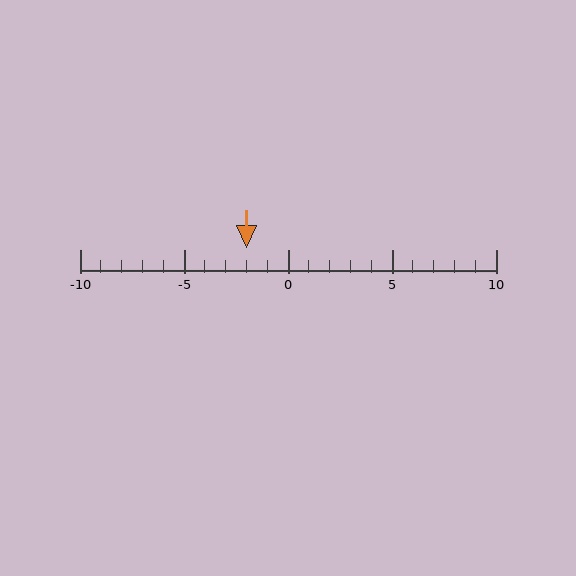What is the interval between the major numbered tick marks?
The major tick marks are spaced 5 units apart.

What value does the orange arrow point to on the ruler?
The orange arrow points to approximately -2.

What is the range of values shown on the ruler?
The ruler shows values from -10 to 10.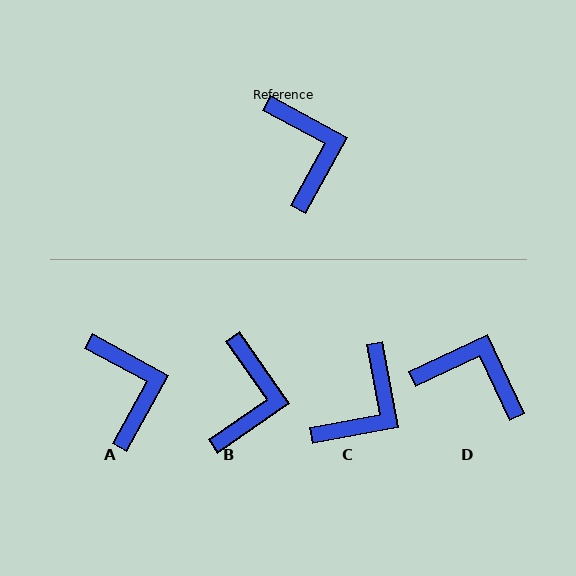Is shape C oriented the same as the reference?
No, it is off by about 51 degrees.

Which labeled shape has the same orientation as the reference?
A.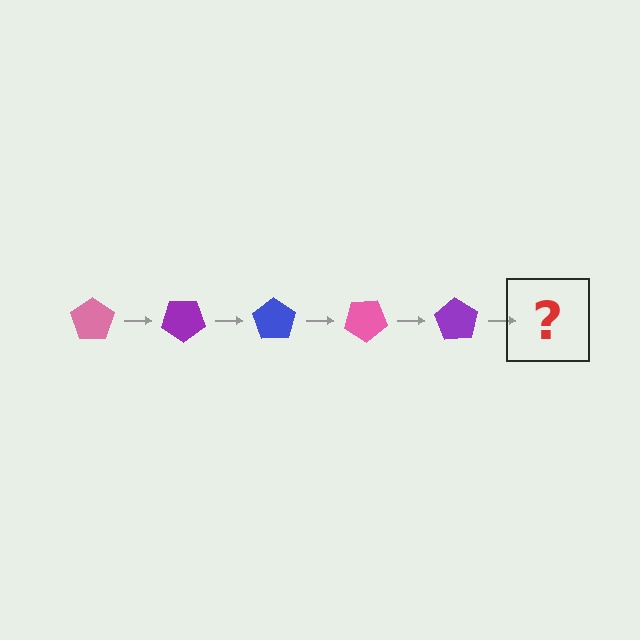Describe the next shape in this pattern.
It should be a blue pentagon, rotated 175 degrees from the start.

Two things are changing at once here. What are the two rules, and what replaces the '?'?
The two rules are that it rotates 35 degrees each step and the color cycles through pink, purple, and blue. The '?' should be a blue pentagon, rotated 175 degrees from the start.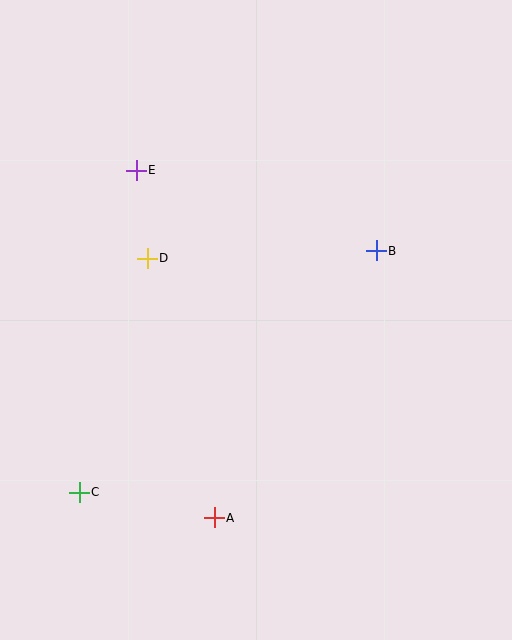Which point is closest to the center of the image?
Point D at (147, 258) is closest to the center.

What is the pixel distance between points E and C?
The distance between E and C is 327 pixels.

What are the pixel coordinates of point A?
Point A is at (214, 518).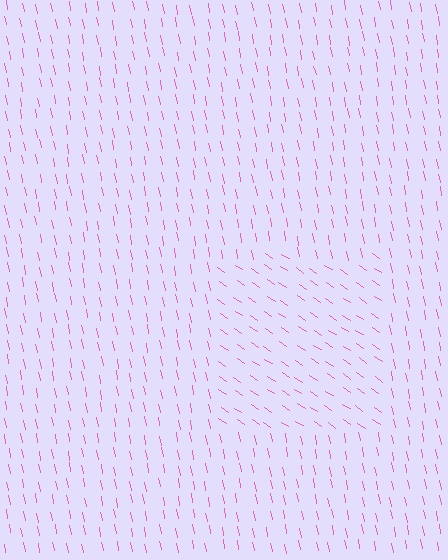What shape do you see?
I see a rectangle.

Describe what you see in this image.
The image is filled with small pink line segments. A rectangle region in the image has lines oriented differently from the surrounding lines, creating a visible texture boundary.